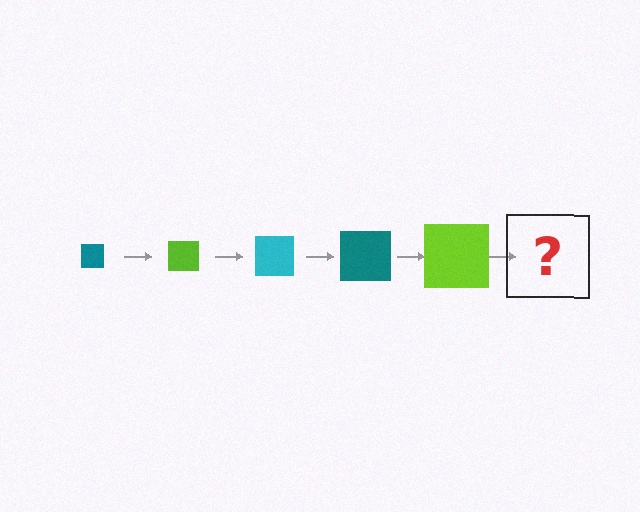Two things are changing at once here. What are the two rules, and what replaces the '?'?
The two rules are that the square grows larger each step and the color cycles through teal, lime, and cyan. The '?' should be a cyan square, larger than the previous one.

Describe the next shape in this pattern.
It should be a cyan square, larger than the previous one.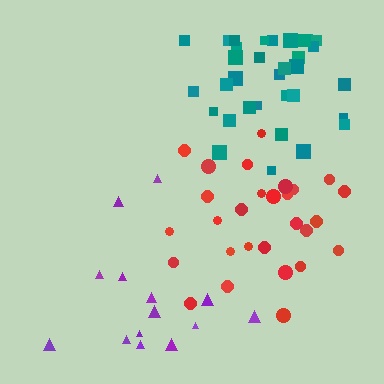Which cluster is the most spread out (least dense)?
Purple.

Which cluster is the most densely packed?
Red.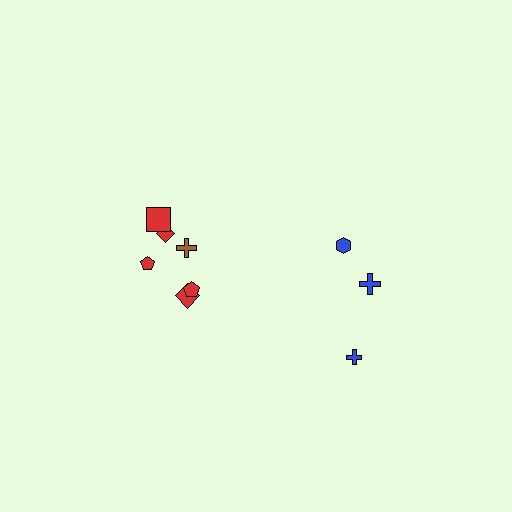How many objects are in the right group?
There are 3 objects.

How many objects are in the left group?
There are 6 objects.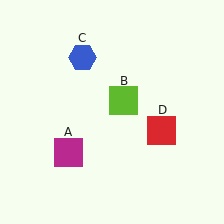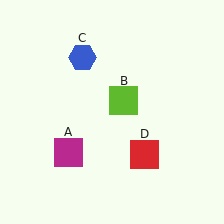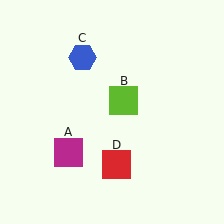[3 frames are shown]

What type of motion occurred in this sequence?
The red square (object D) rotated clockwise around the center of the scene.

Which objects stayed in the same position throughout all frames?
Magenta square (object A) and lime square (object B) and blue hexagon (object C) remained stationary.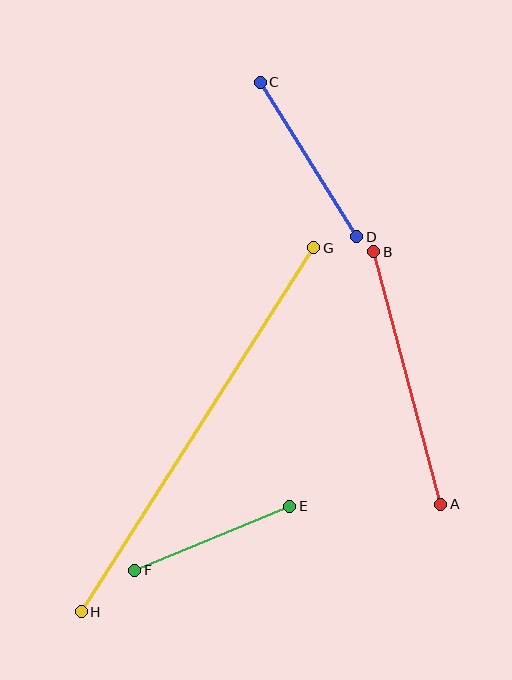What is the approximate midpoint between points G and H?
The midpoint is at approximately (198, 430) pixels.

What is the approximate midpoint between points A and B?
The midpoint is at approximately (407, 378) pixels.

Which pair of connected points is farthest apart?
Points G and H are farthest apart.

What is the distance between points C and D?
The distance is approximately 182 pixels.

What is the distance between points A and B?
The distance is approximately 261 pixels.